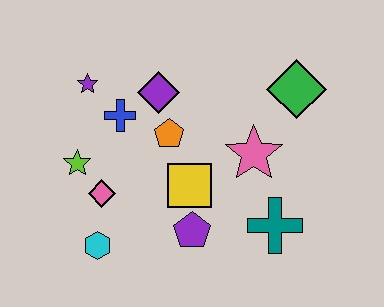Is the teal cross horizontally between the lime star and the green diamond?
Yes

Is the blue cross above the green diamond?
No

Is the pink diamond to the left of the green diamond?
Yes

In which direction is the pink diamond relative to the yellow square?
The pink diamond is to the left of the yellow square.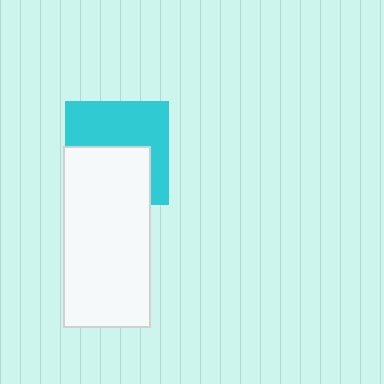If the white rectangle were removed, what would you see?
You would see the complete cyan square.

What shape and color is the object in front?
The object in front is a white rectangle.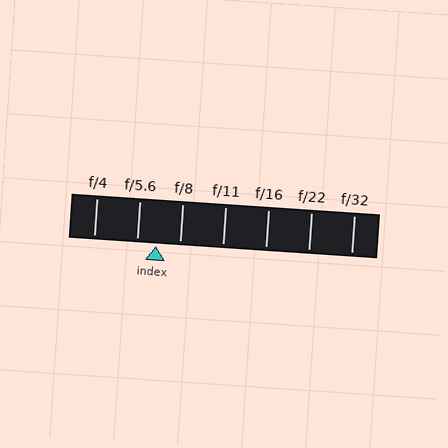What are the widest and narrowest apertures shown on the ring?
The widest aperture shown is f/4 and the narrowest is f/32.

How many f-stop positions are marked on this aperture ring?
There are 7 f-stop positions marked.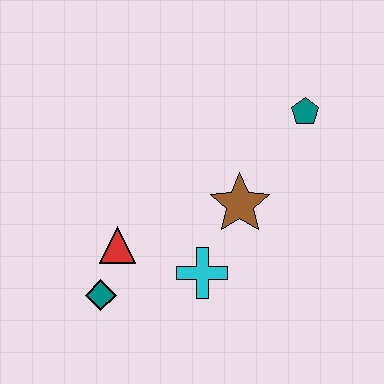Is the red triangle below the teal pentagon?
Yes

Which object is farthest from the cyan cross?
The teal pentagon is farthest from the cyan cross.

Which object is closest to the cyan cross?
The brown star is closest to the cyan cross.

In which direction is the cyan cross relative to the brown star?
The cyan cross is below the brown star.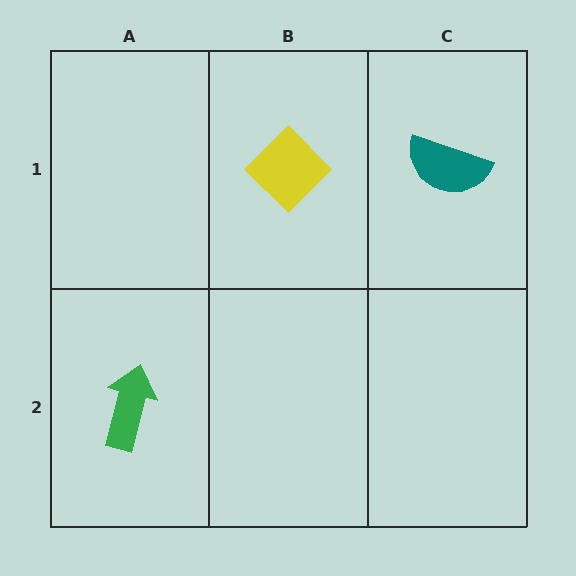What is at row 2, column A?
A green arrow.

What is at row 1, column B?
A yellow diamond.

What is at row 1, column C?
A teal semicircle.